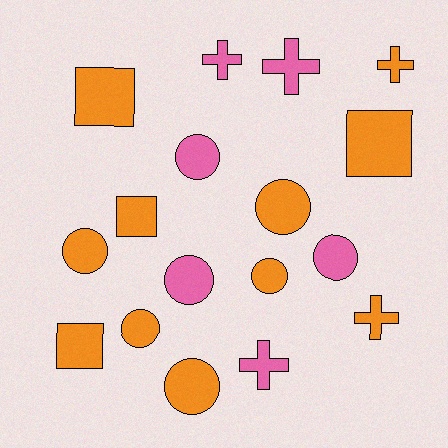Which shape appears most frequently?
Circle, with 8 objects.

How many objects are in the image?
There are 17 objects.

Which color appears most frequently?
Orange, with 11 objects.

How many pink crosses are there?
There are 3 pink crosses.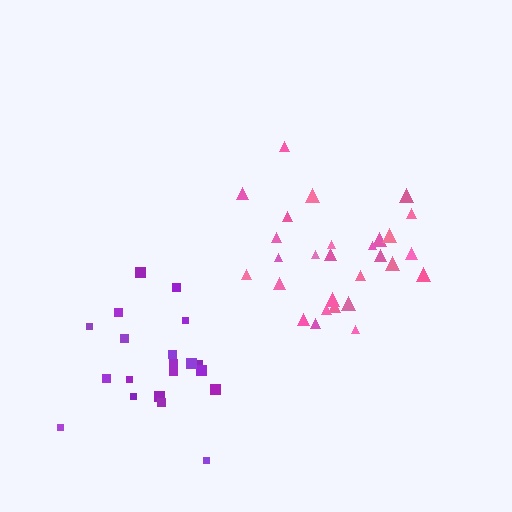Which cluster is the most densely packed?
Pink.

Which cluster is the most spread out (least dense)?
Purple.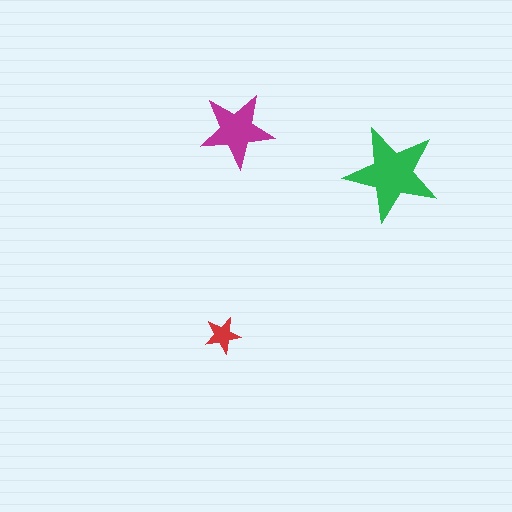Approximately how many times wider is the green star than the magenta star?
About 1.5 times wider.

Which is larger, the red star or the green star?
The green one.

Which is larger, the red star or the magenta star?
The magenta one.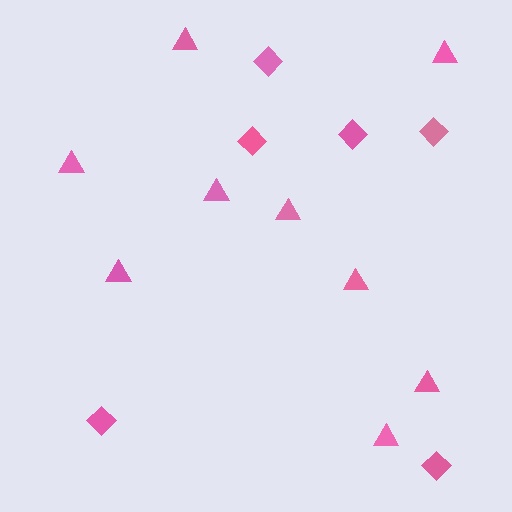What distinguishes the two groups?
There are 2 groups: one group of diamonds (6) and one group of triangles (9).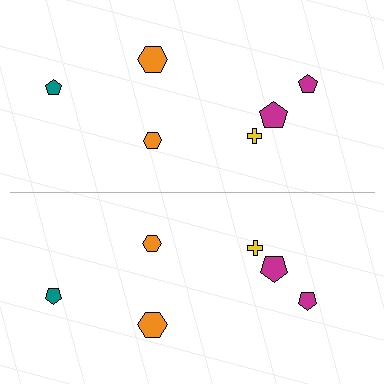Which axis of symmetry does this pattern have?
The pattern has a horizontal axis of symmetry running through the center of the image.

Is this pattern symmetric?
Yes, this pattern has bilateral (reflection) symmetry.